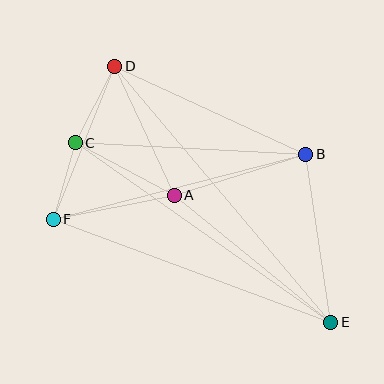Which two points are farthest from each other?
Points D and E are farthest from each other.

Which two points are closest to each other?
Points C and F are closest to each other.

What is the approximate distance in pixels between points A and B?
The distance between A and B is approximately 137 pixels.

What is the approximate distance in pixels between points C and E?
The distance between C and E is approximately 312 pixels.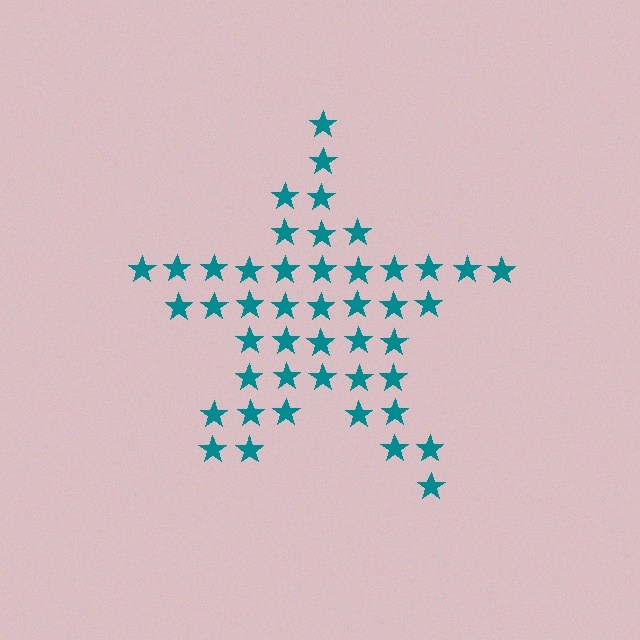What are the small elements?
The small elements are stars.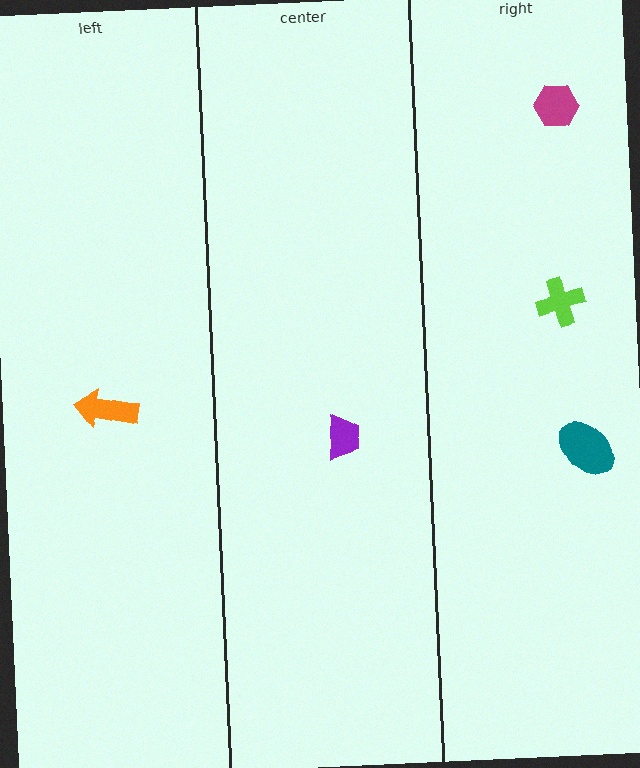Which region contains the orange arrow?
The left region.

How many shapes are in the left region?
1.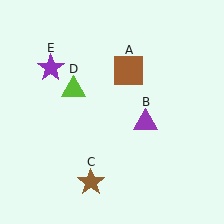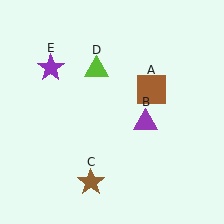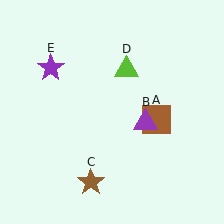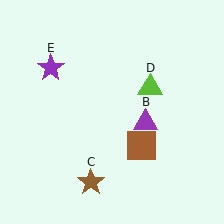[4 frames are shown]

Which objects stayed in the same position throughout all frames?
Purple triangle (object B) and brown star (object C) and purple star (object E) remained stationary.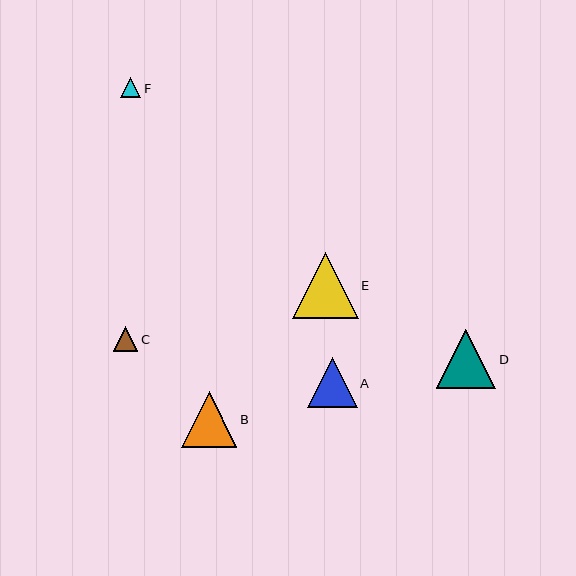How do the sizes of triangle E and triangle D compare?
Triangle E and triangle D are approximately the same size.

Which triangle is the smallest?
Triangle F is the smallest with a size of approximately 20 pixels.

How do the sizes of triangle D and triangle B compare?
Triangle D and triangle B are approximately the same size.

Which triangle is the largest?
Triangle E is the largest with a size of approximately 65 pixels.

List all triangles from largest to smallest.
From largest to smallest: E, D, B, A, C, F.